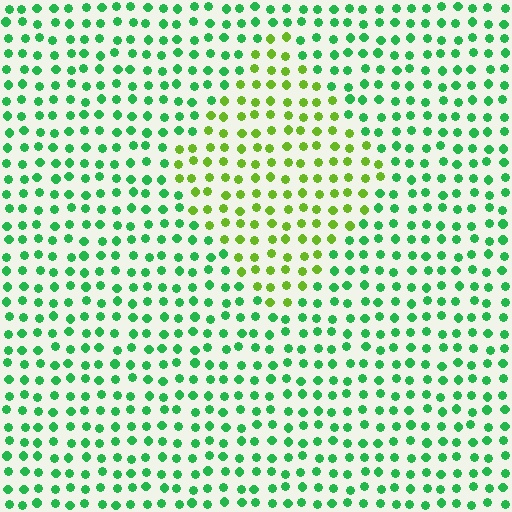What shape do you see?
I see a diamond.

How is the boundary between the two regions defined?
The boundary is defined purely by a slight shift in hue (about 44 degrees). Spacing, size, and orientation are identical on both sides.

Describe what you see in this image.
The image is filled with small green elements in a uniform arrangement. A diamond-shaped region is visible where the elements are tinted to a slightly different hue, forming a subtle color boundary.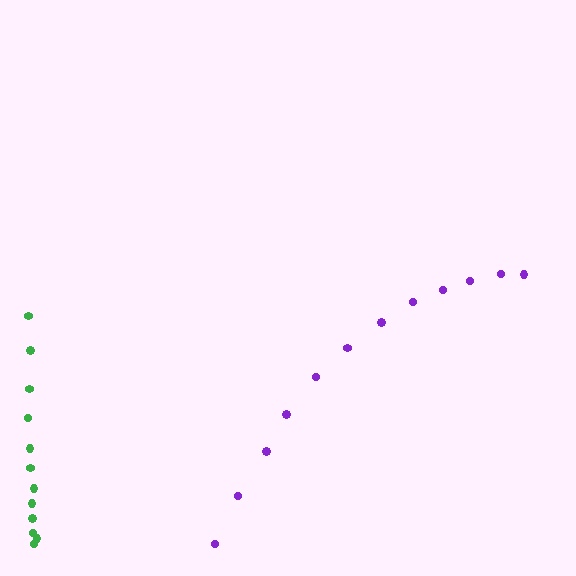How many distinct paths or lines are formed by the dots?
There are 2 distinct paths.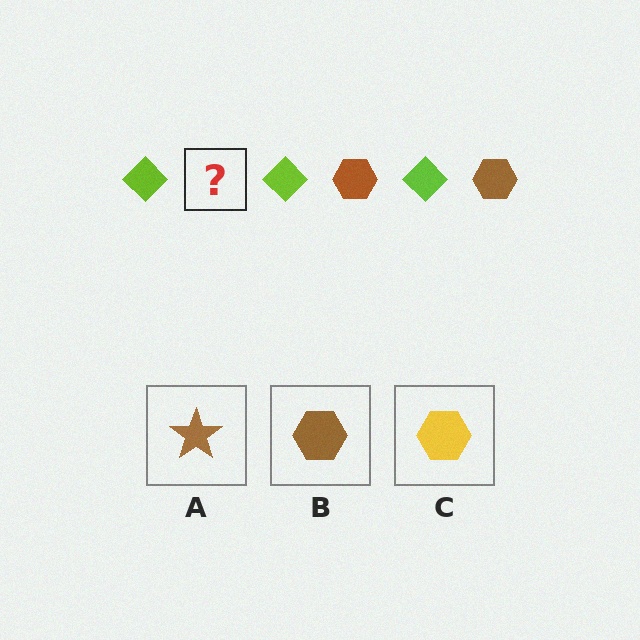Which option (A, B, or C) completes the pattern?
B.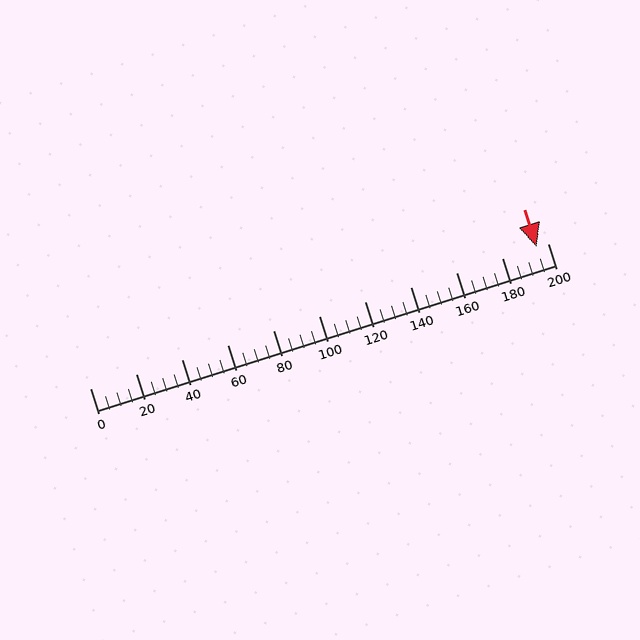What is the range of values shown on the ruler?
The ruler shows values from 0 to 200.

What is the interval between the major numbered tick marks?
The major tick marks are spaced 20 units apart.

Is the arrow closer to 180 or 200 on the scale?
The arrow is closer to 200.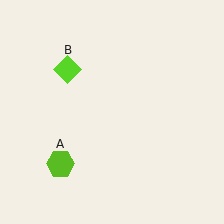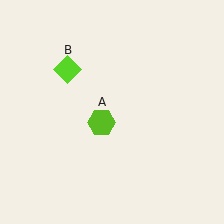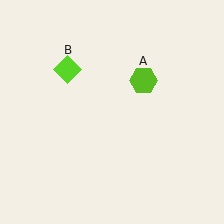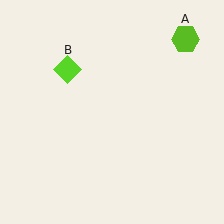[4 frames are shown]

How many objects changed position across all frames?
1 object changed position: lime hexagon (object A).